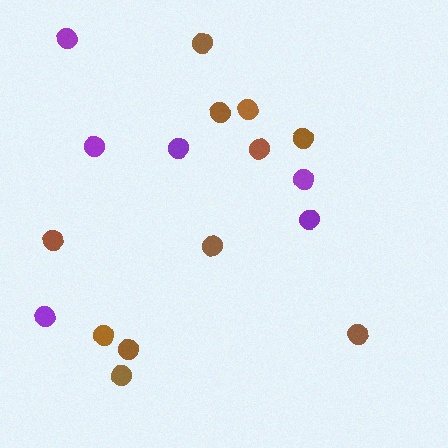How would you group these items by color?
There are 2 groups: one group of purple circles (6) and one group of brown circles (11).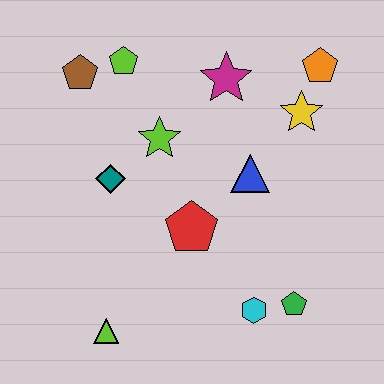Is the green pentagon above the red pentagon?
No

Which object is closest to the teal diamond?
The lime star is closest to the teal diamond.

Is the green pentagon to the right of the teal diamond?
Yes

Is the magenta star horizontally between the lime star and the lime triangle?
No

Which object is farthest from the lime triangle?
The orange pentagon is farthest from the lime triangle.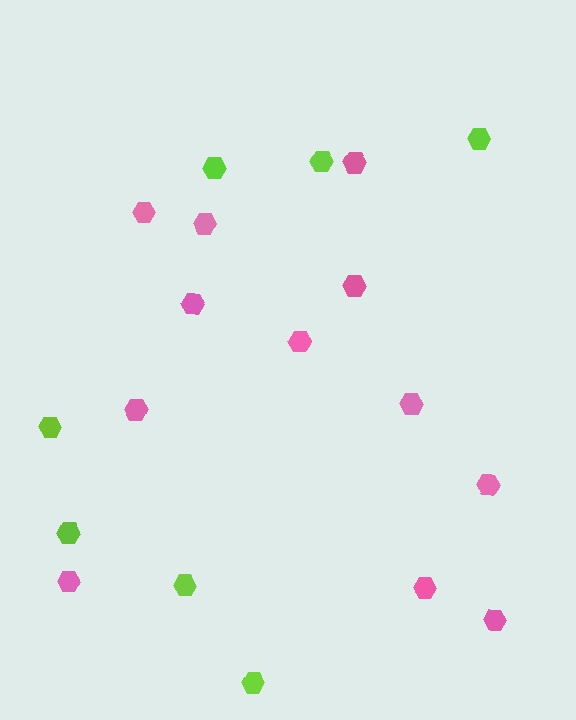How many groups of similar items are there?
There are 2 groups: one group of lime hexagons (7) and one group of pink hexagons (12).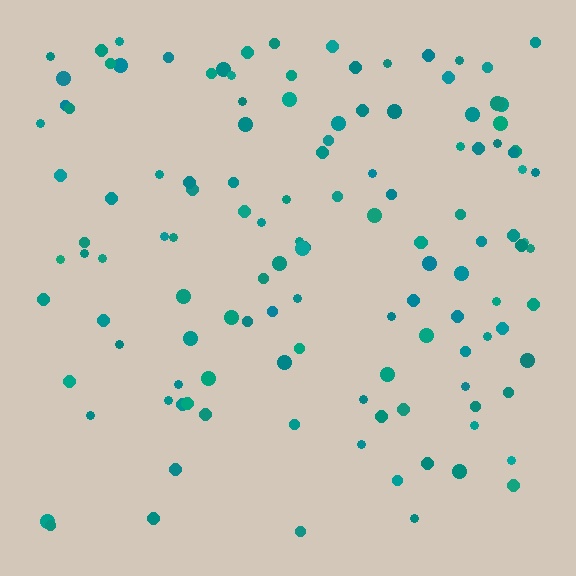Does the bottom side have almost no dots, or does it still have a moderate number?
Still a moderate number, just noticeably fewer than the top.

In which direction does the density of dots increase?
From bottom to top, with the top side densest.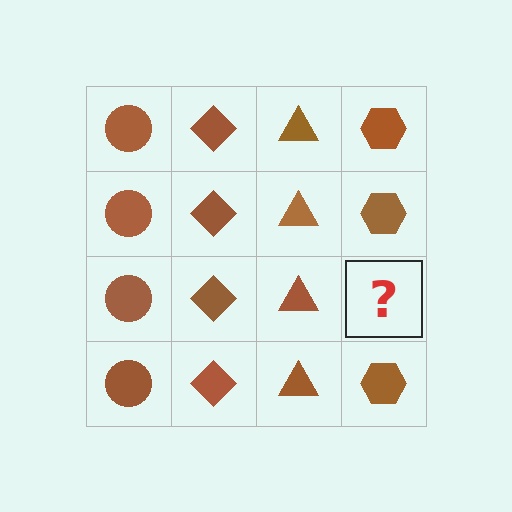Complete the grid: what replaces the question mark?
The question mark should be replaced with a brown hexagon.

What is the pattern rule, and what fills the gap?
The rule is that each column has a consistent shape. The gap should be filled with a brown hexagon.